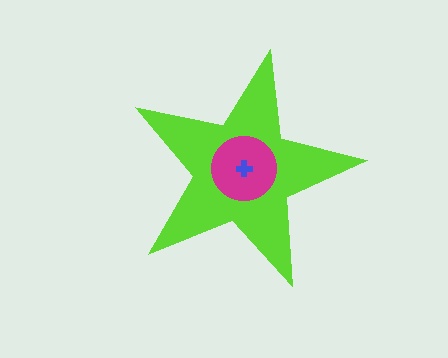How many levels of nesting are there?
3.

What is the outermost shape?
The lime star.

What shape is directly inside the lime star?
The magenta circle.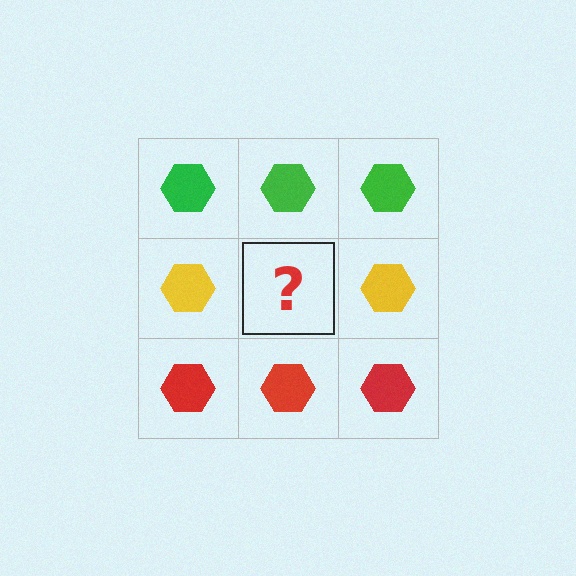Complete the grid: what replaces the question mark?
The question mark should be replaced with a yellow hexagon.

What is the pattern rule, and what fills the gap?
The rule is that each row has a consistent color. The gap should be filled with a yellow hexagon.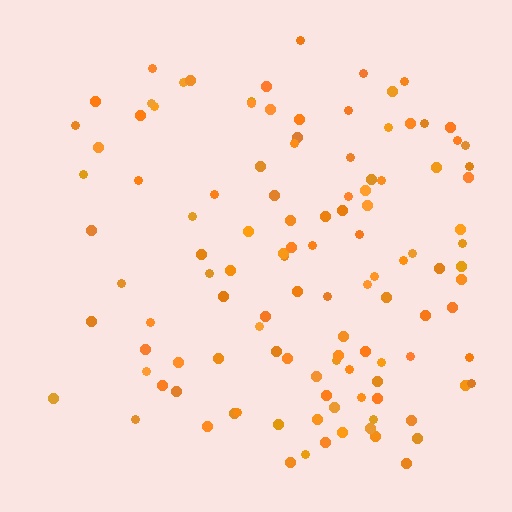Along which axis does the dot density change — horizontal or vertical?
Horizontal.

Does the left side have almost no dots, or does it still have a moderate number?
Still a moderate number, just noticeably fewer than the right.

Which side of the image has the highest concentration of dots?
The right.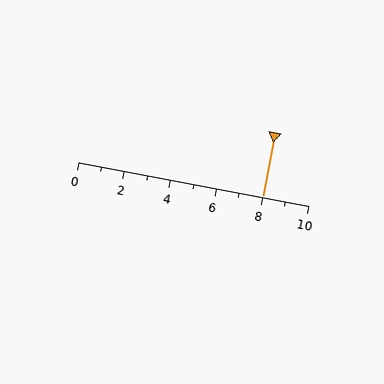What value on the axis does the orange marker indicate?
The marker indicates approximately 8.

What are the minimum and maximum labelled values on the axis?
The axis runs from 0 to 10.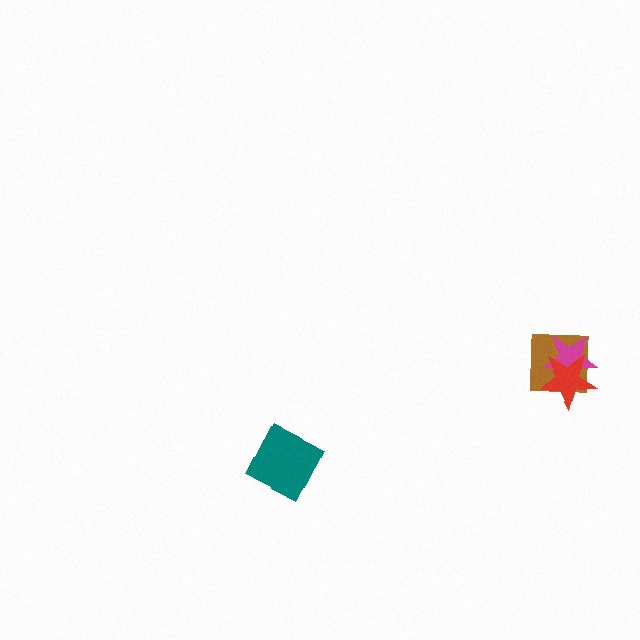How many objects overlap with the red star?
2 objects overlap with the red star.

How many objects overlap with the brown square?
2 objects overlap with the brown square.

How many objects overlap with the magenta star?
2 objects overlap with the magenta star.